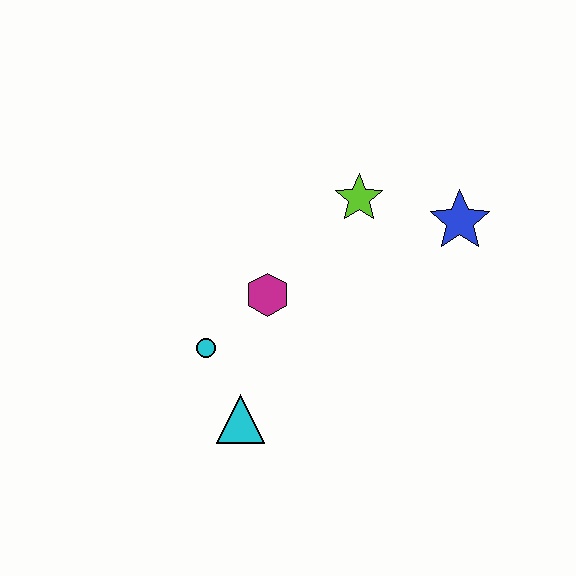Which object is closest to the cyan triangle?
The cyan circle is closest to the cyan triangle.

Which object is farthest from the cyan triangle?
The blue star is farthest from the cyan triangle.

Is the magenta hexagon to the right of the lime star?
No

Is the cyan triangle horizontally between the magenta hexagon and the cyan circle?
Yes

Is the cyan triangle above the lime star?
No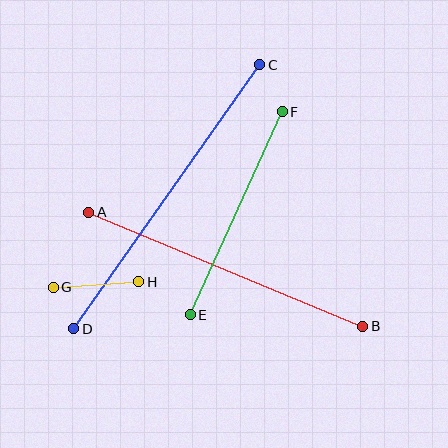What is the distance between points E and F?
The distance is approximately 223 pixels.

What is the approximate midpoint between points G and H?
The midpoint is at approximately (96, 285) pixels.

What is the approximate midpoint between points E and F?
The midpoint is at approximately (236, 213) pixels.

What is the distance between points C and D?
The distance is approximately 323 pixels.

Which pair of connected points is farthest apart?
Points C and D are farthest apart.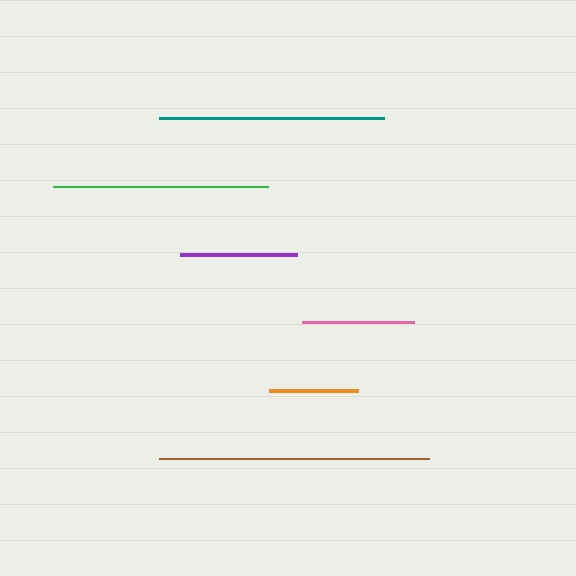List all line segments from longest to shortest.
From longest to shortest: brown, teal, green, purple, pink, orange.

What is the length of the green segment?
The green segment is approximately 216 pixels long.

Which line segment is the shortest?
The orange line is the shortest at approximately 89 pixels.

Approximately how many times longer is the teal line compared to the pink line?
The teal line is approximately 2.0 times the length of the pink line.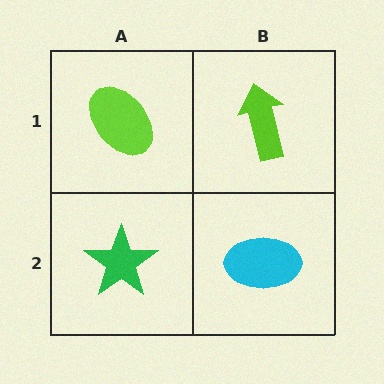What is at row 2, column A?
A green star.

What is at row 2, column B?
A cyan ellipse.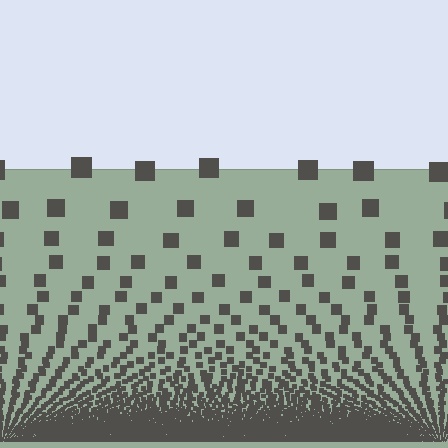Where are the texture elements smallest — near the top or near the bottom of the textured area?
Near the bottom.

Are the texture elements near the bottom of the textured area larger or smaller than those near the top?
Smaller. The gradient is inverted — elements near the bottom are smaller and denser.